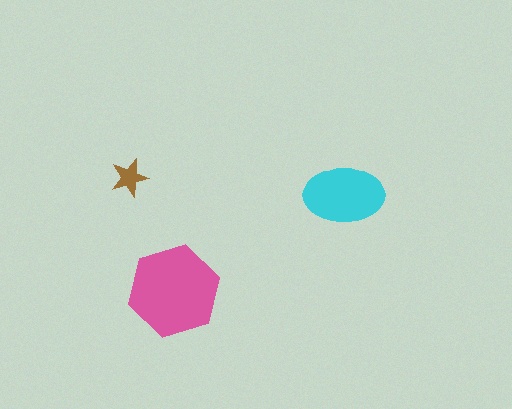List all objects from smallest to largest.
The brown star, the cyan ellipse, the pink hexagon.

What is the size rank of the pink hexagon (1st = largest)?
1st.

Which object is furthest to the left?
The brown star is leftmost.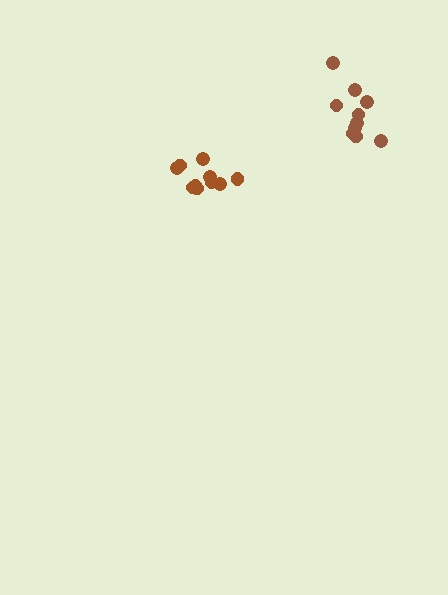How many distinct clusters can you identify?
There are 2 distinct clusters.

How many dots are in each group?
Group 1: 10 dots, Group 2: 10 dots (20 total).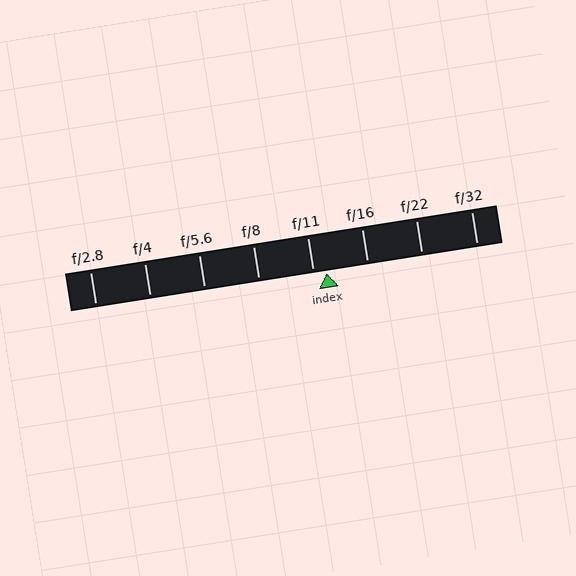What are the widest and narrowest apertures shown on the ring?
The widest aperture shown is f/2.8 and the narrowest is f/32.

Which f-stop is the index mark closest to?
The index mark is closest to f/11.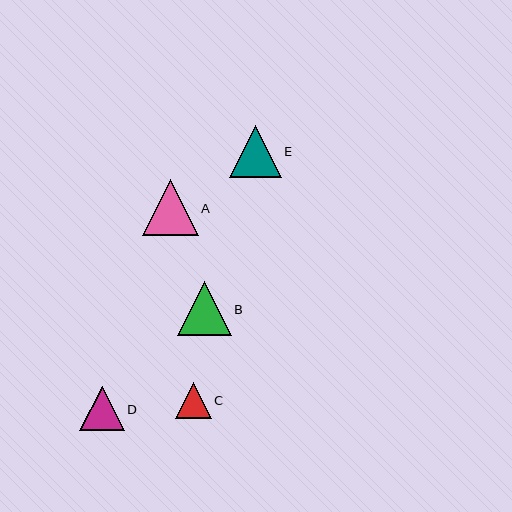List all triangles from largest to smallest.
From largest to smallest: A, B, E, D, C.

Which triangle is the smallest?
Triangle C is the smallest with a size of approximately 35 pixels.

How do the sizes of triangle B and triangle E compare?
Triangle B and triangle E are approximately the same size.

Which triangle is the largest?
Triangle A is the largest with a size of approximately 56 pixels.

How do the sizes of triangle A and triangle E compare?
Triangle A and triangle E are approximately the same size.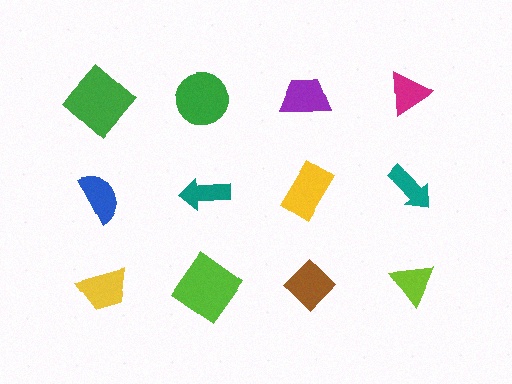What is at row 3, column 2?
A lime diamond.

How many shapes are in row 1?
4 shapes.